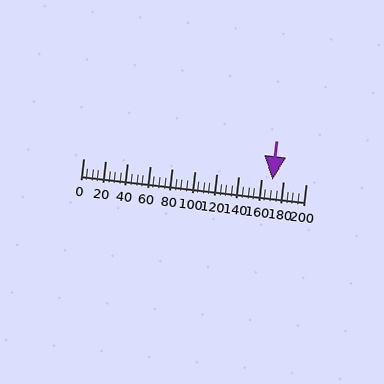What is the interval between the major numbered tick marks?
The major tick marks are spaced 20 units apart.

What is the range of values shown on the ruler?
The ruler shows values from 0 to 200.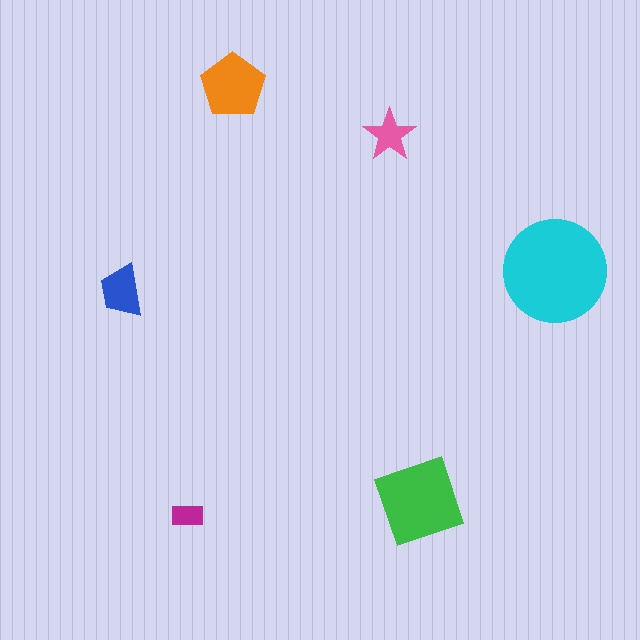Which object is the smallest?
The magenta rectangle.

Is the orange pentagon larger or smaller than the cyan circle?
Smaller.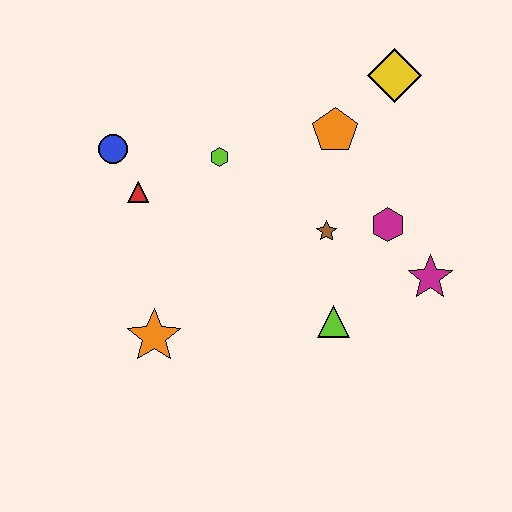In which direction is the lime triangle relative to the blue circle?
The lime triangle is to the right of the blue circle.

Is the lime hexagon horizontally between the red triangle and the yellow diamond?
Yes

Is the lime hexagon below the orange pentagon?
Yes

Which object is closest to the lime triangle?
The brown star is closest to the lime triangle.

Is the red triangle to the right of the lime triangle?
No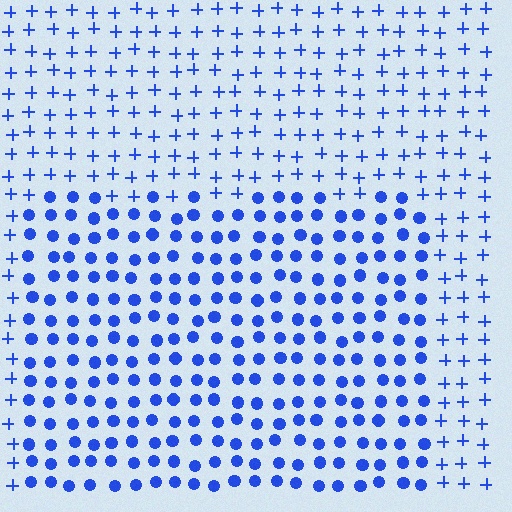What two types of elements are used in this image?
The image uses circles inside the rectangle region and plus signs outside it.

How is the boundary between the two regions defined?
The boundary is defined by a change in element shape: circles inside vs. plus signs outside. All elements share the same color and spacing.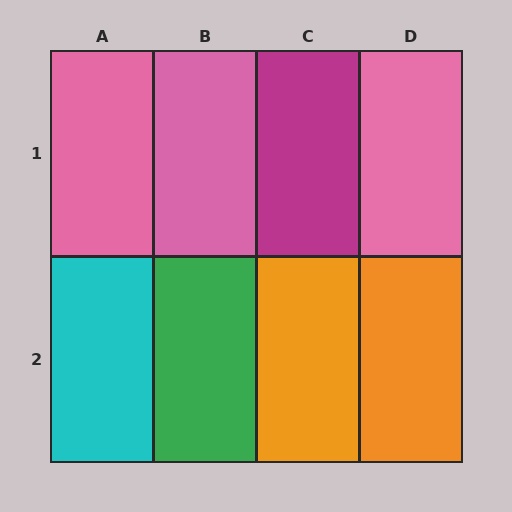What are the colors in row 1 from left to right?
Pink, pink, magenta, pink.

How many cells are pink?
3 cells are pink.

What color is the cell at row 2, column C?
Orange.